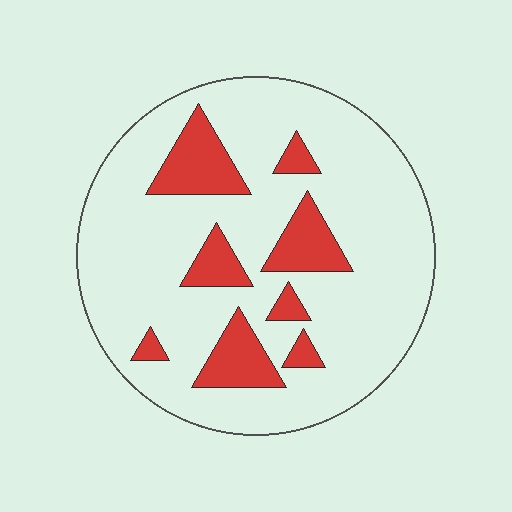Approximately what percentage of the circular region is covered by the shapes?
Approximately 20%.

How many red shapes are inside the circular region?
8.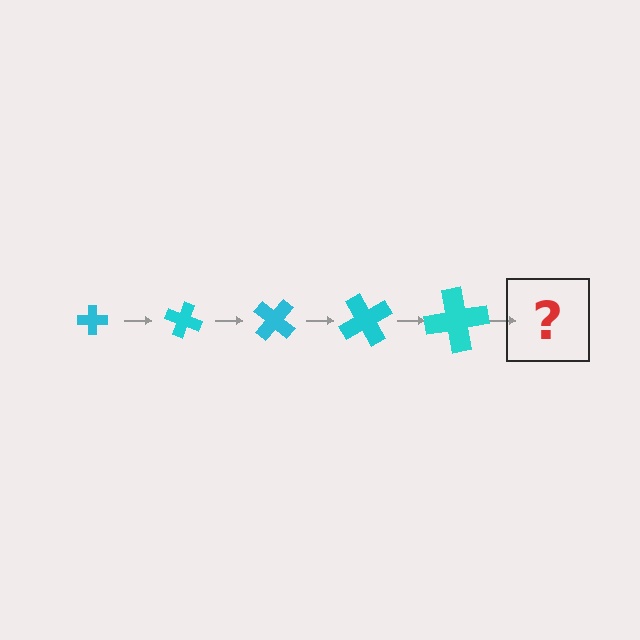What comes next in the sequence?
The next element should be a cross, larger than the previous one and rotated 100 degrees from the start.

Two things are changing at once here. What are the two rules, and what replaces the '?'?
The two rules are that the cross grows larger each step and it rotates 20 degrees each step. The '?' should be a cross, larger than the previous one and rotated 100 degrees from the start.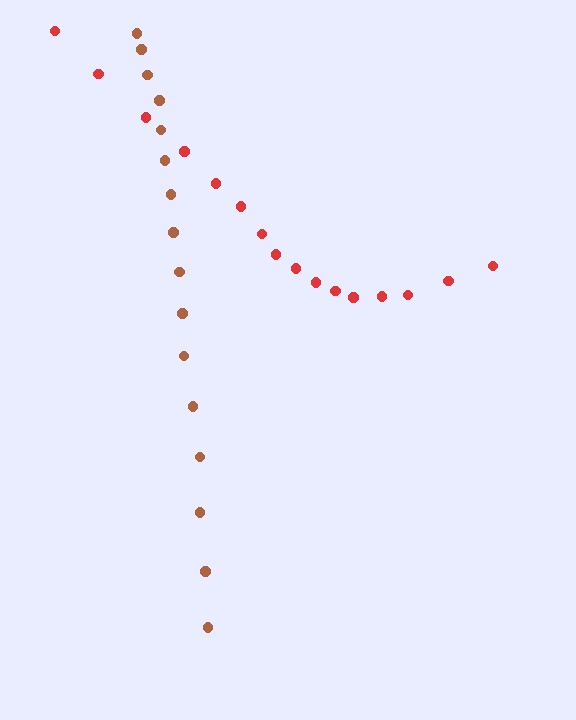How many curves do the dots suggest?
There are 2 distinct paths.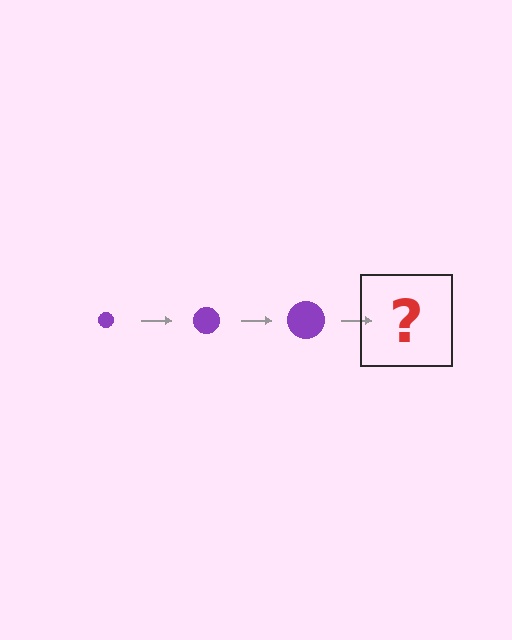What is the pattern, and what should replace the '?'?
The pattern is that the circle gets progressively larger each step. The '?' should be a purple circle, larger than the previous one.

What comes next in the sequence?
The next element should be a purple circle, larger than the previous one.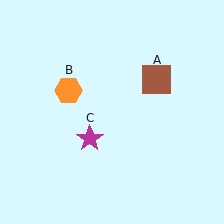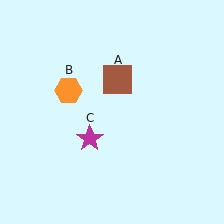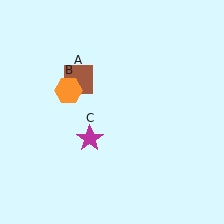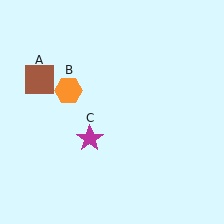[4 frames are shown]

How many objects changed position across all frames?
1 object changed position: brown square (object A).